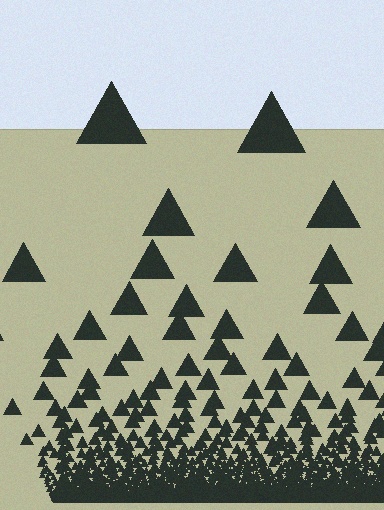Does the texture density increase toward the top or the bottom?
Density increases toward the bottom.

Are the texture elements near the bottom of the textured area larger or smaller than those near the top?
Smaller. The gradient is inverted — elements near the bottom are smaller and denser.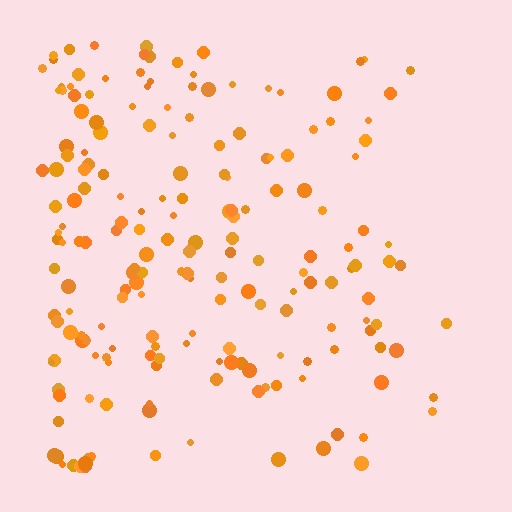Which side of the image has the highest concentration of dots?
The left.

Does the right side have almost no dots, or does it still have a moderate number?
Still a moderate number, just noticeably fewer than the left.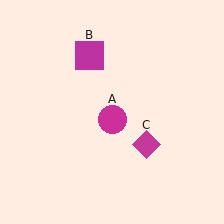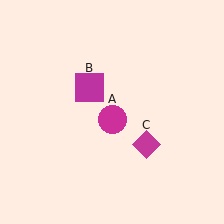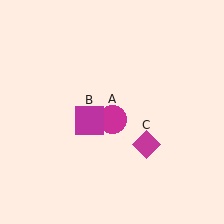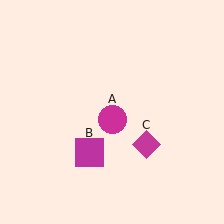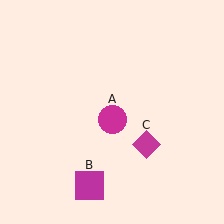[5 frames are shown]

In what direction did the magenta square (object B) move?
The magenta square (object B) moved down.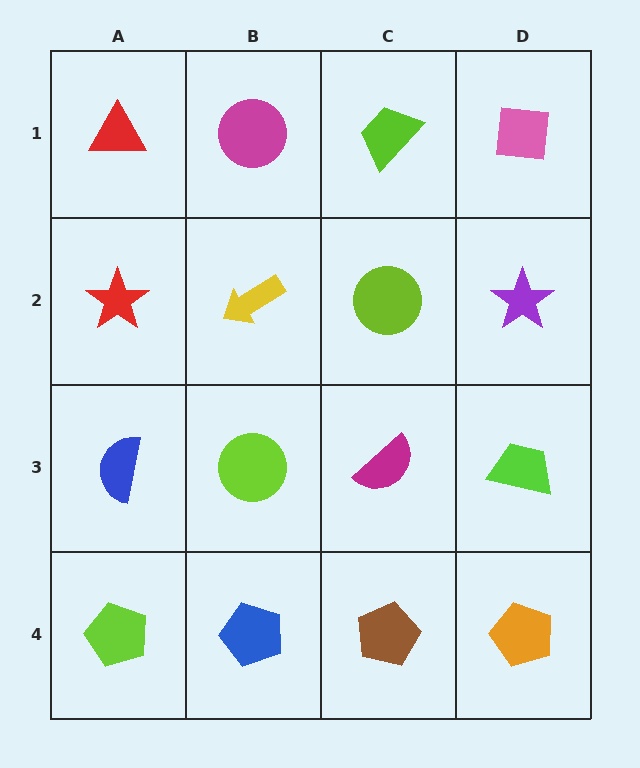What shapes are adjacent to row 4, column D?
A lime trapezoid (row 3, column D), a brown pentagon (row 4, column C).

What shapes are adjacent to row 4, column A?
A blue semicircle (row 3, column A), a blue pentagon (row 4, column B).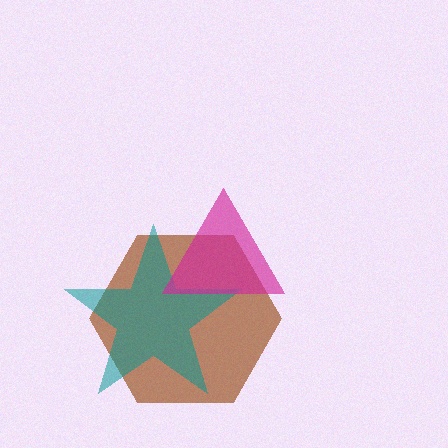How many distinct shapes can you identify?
There are 3 distinct shapes: a brown hexagon, a teal star, a magenta triangle.